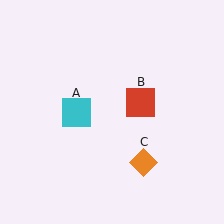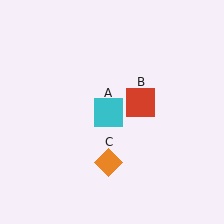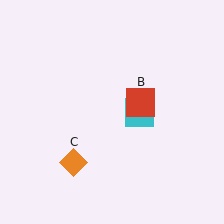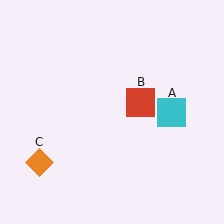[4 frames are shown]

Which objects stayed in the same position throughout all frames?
Red square (object B) remained stationary.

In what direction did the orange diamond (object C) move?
The orange diamond (object C) moved left.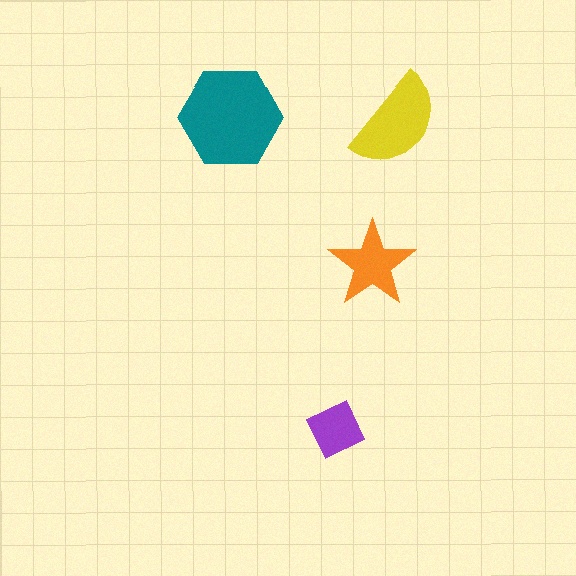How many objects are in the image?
There are 4 objects in the image.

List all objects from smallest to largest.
The purple square, the orange star, the yellow semicircle, the teal hexagon.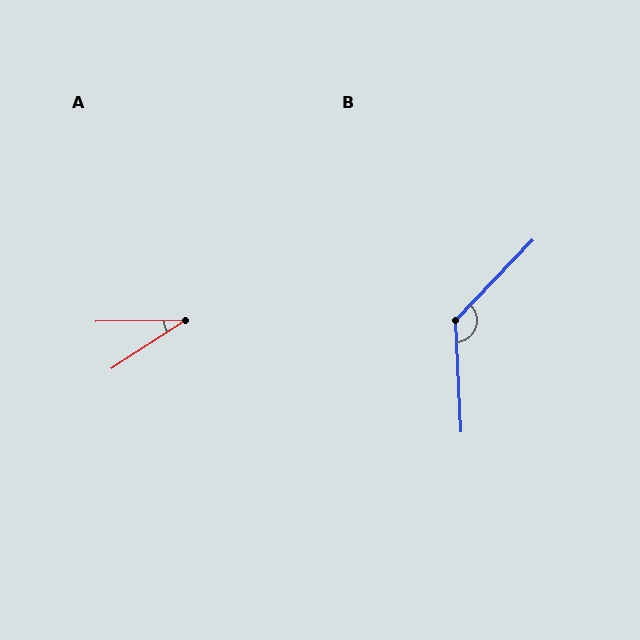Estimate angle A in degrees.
Approximately 32 degrees.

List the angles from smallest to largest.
A (32°), B (133°).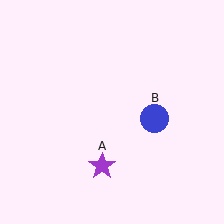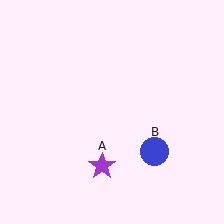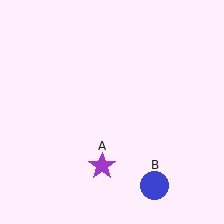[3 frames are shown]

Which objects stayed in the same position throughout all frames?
Purple star (object A) remained stationary.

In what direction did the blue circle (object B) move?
The blue circle (object B) moved down.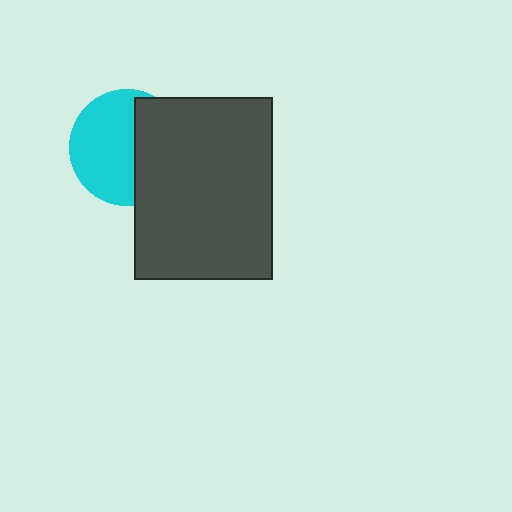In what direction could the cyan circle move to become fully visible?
The cyan circle could move left. That would shift it out from behind the dark gray rectangle entirely.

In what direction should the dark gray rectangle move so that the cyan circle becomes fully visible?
The dark gray rectangle should move right. That is the shortest direction to clear the overlap and leave the cyan circle fully visible.